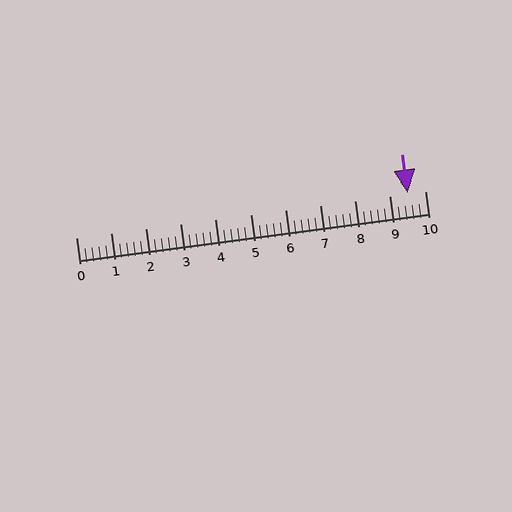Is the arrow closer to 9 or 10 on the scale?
The arrow is closer to 10.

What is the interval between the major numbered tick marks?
The major tick marks are spaced 1 units apart.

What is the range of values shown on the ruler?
The ruler shows values from 0 to 10.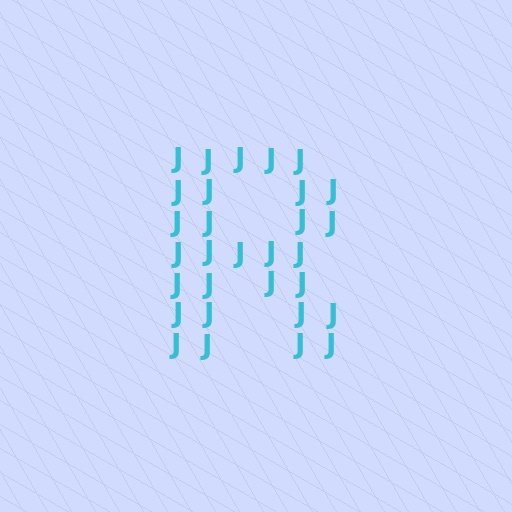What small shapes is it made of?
It is made of small letter J's.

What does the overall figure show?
The overall figure shows the letter R.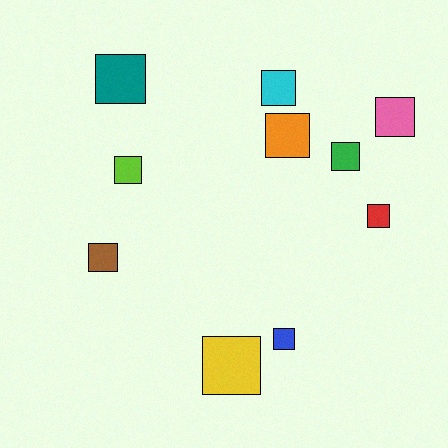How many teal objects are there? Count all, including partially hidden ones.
There is 1 teal object.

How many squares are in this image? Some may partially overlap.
There are 10 squares.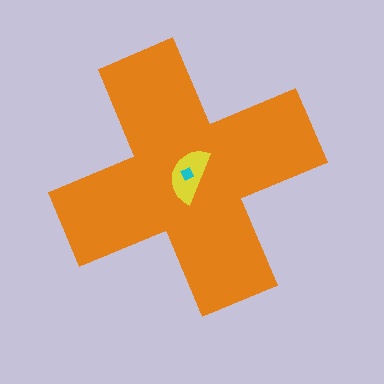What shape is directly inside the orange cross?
The yellow semicircle.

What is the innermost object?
The cyan diamond.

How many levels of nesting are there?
3.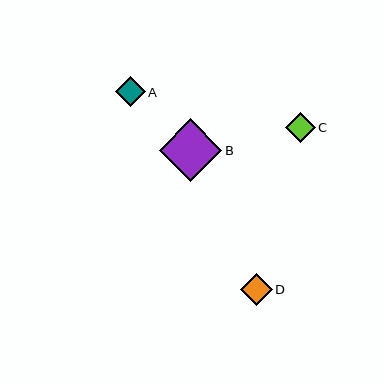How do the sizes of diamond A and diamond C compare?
Diamond A and diamond C are approximately the same size.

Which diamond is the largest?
Diamond B is the largest with a size of approximately 63 pixels.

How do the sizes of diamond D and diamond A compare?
Diamond D and diamond A are approximately the same size.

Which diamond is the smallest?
Diamond C is the smallest with a size of approximately 29 pixels.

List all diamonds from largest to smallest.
From largest to smallest: B, D, A, C.